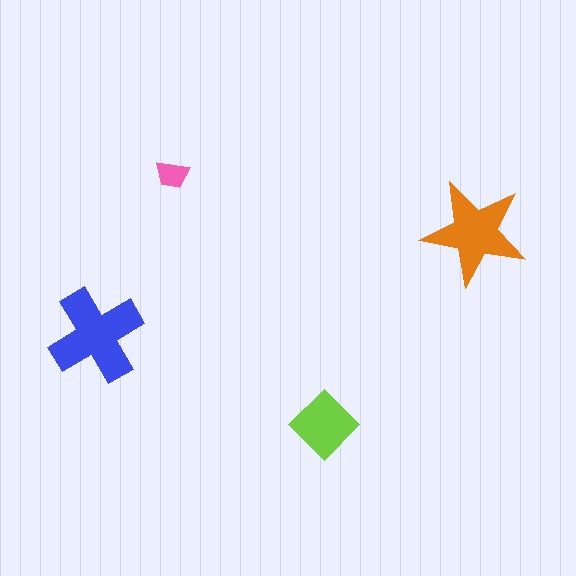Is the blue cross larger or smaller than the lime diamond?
Larger.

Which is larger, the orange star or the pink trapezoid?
The orange star.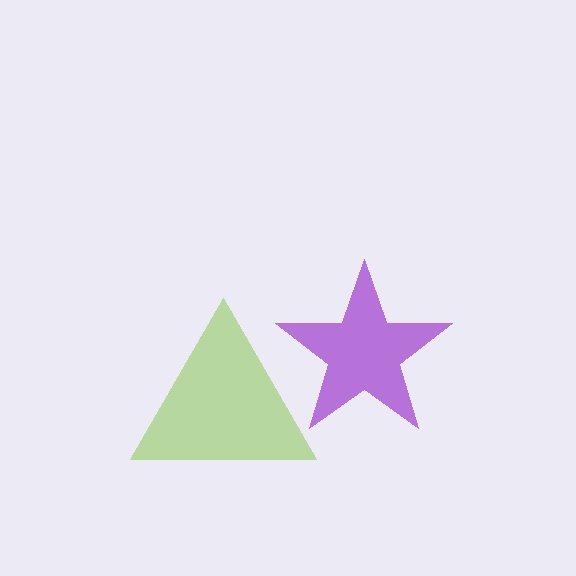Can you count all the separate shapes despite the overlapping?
Yes, there are 2 separate shapes.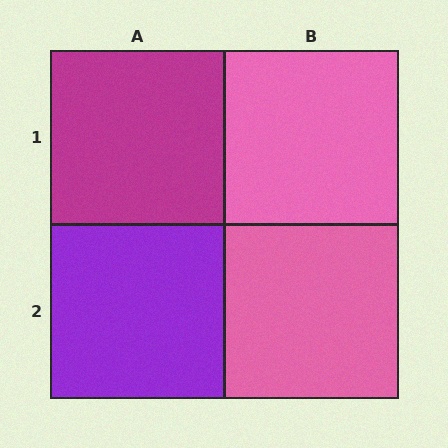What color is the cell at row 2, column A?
Purple.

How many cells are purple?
1 cell is purple.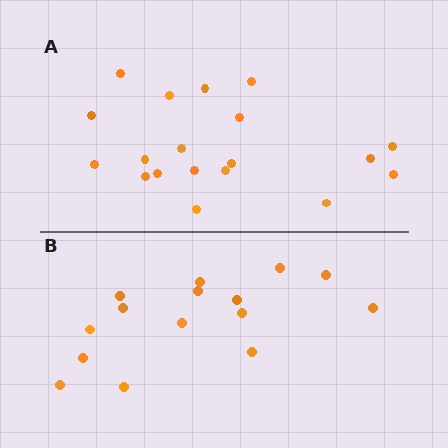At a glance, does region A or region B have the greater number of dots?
Region A (the top region) has more dots.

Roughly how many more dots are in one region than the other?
Region A has about 4 more dots than region B.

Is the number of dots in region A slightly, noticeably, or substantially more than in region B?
Region A has noticeably more, but not dramatically so. The ratio is roughly 1.3 to 1.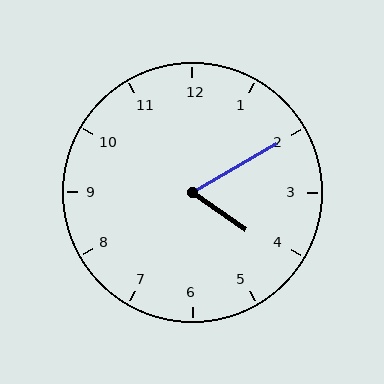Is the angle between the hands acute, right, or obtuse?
It is acute.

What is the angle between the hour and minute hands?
Approximately 65 degrees.